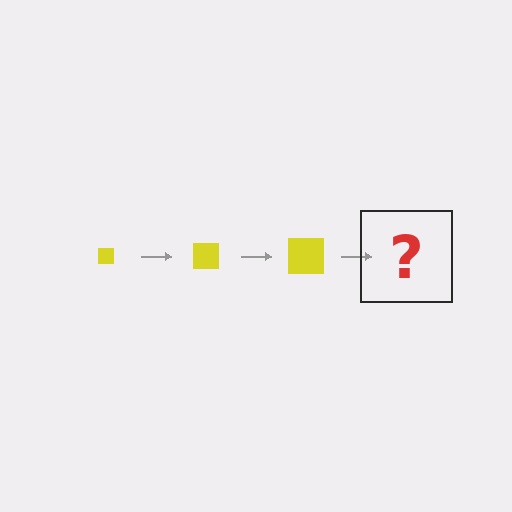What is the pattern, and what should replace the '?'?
The pattern is that the square gets progressively larger each step. The '?' should be a yellow square, larger than the previous one.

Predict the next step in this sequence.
The next step is a yellow square, larger than the previous one.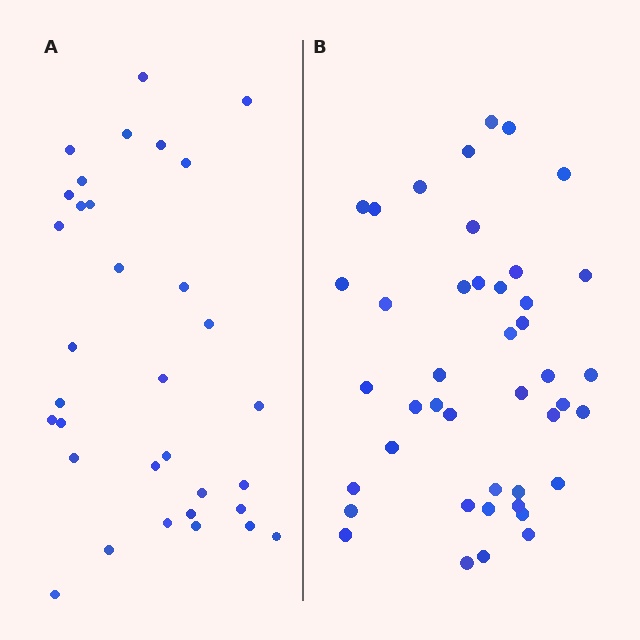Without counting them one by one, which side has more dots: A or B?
Region B (the right region) has more dots.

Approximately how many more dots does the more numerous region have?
Region B has roughly 10 or so more dots than region A.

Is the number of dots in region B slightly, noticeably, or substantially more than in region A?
Region B has noticeably more, but not dramatically so. The ratio is roughly 1.3 to 1.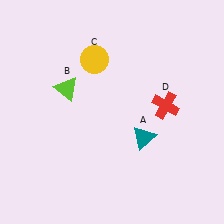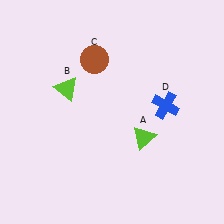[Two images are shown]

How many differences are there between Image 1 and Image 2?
There are 3 differences between the two images.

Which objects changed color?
A changed from teal to lime. C changed from yellow to brown. D changed from red to blue.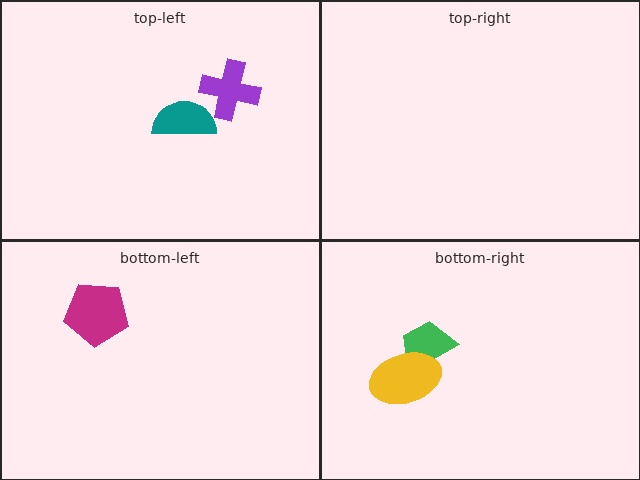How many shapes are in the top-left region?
2.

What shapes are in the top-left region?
The teal semicircle, the purple cross.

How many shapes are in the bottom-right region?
2.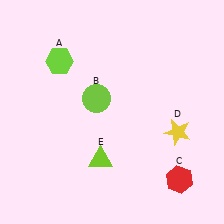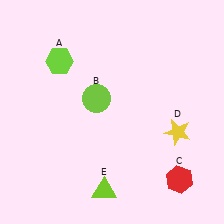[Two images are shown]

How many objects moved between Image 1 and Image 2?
1 object moved between the two images.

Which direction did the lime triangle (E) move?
The lime triangle (E) moved down.